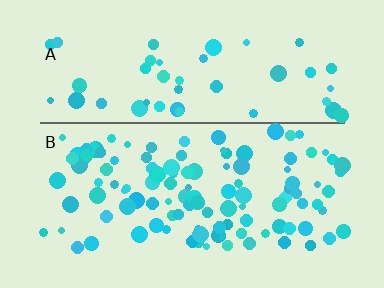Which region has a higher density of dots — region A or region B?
B (the bottom).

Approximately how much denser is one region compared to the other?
Approximately 2.2× — region B over region A.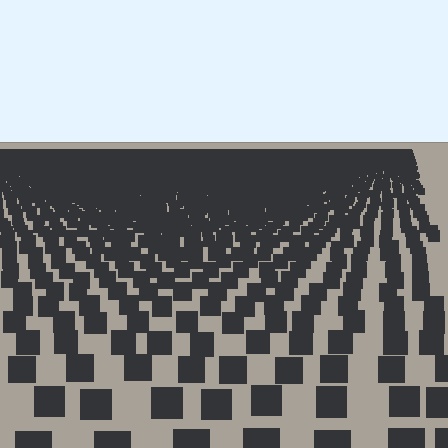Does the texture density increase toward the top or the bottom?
Density increases toward the top.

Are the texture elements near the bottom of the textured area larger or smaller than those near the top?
Larger. Near the bottom, elements are closer to the viewer and appear at a bigger on-screen size.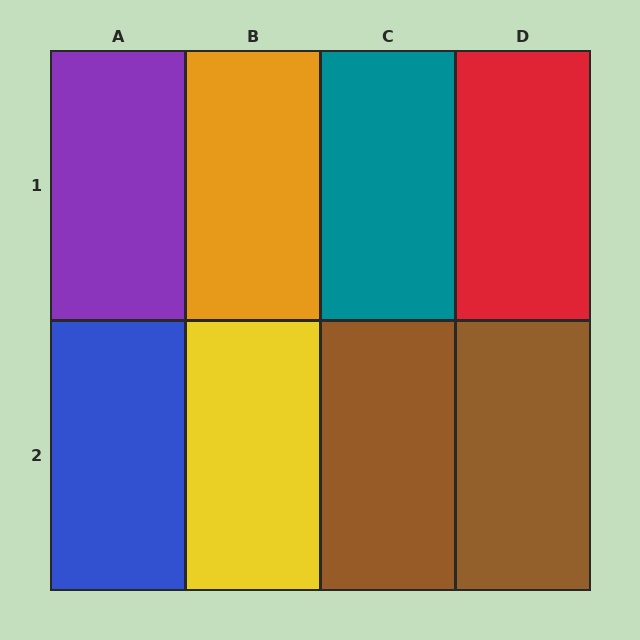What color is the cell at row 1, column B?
Orange.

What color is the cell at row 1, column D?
Red.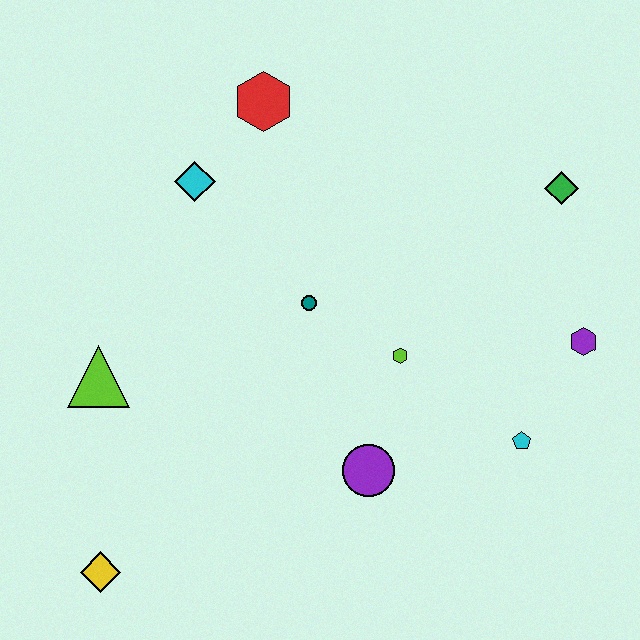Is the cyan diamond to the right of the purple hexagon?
No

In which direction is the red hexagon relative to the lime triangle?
The red hexagon is above the lime triangle.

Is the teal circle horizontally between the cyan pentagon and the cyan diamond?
Yes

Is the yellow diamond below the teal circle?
Yes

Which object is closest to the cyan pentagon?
The purple hexagon is closest to the cyan pentagon.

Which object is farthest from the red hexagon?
The yellow diamond is farthest from the red hexagon.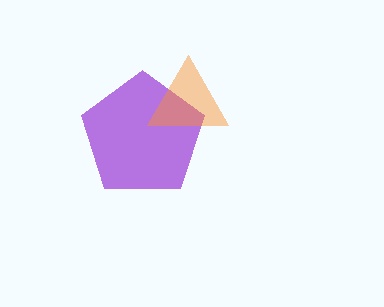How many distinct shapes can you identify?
There are 2 distinct shapes: a purple pentagon, an orange triangle.